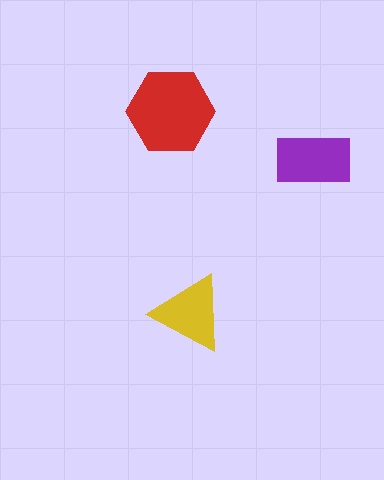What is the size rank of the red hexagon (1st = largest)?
1st.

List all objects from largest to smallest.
The red hexagon, the purple rectangle, the yellow triangle.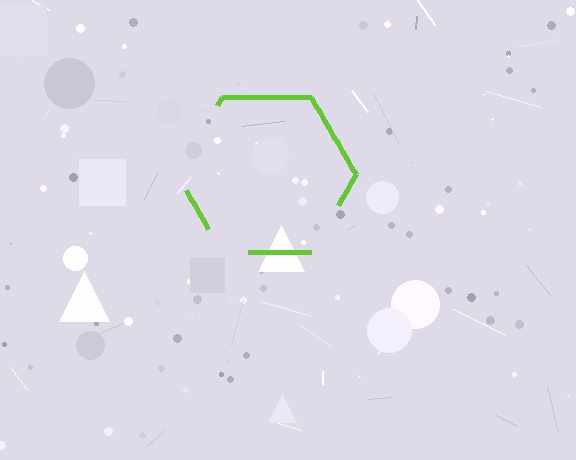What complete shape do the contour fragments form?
The contour fragments form a hexagon.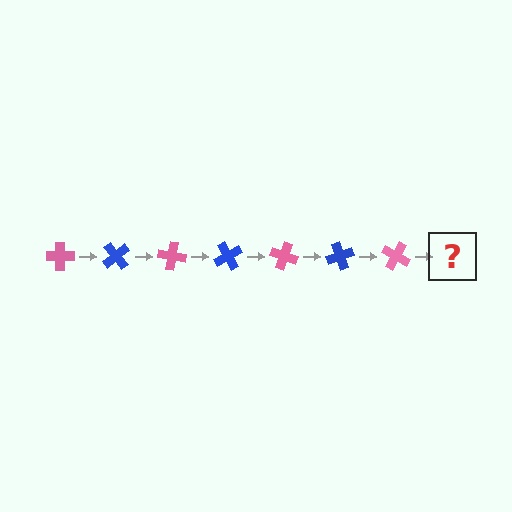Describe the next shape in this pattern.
It should be a blue cross, rotated 350 degrees from the start.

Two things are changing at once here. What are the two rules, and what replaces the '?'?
The two rules are that it rotates 50 degrees each step and the color cycles through pink and blue. The '?' should be a blue cross, rotated 350 degrees from the start.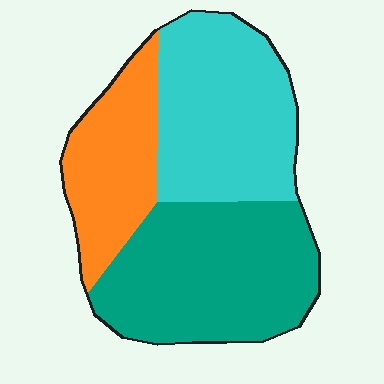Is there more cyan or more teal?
Teal.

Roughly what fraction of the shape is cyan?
Cyan takes up between a quarter and a half of the shape.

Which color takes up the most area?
Teal, at roughly 40%.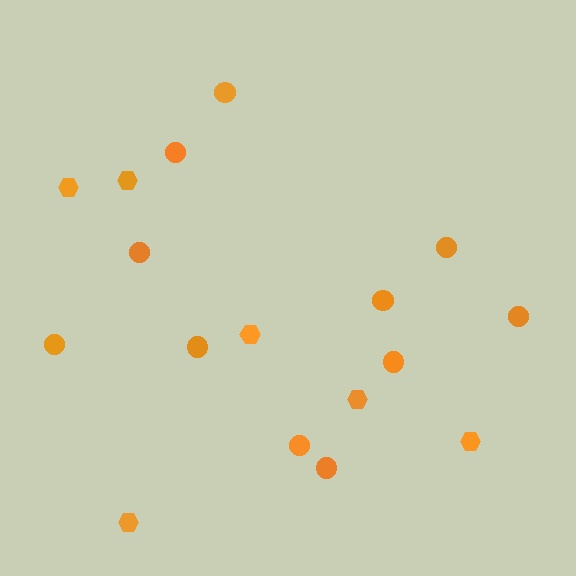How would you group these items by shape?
There are 2 groups: one group of circles (11) and one group of hexagons (6).